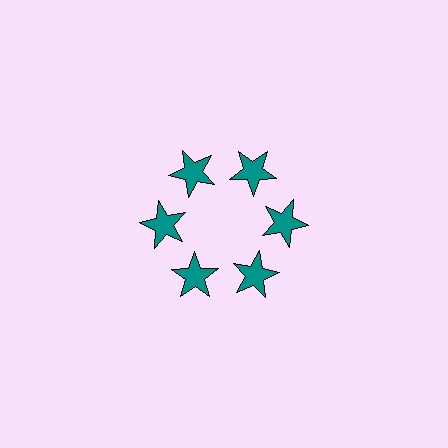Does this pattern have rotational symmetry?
Yes, this pattern has 6-fold rotational symmetry. It looks the same after rotating 60 degrees around the center.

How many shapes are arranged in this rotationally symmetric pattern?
There are 6 shapes, arranged in 6 groups of 1.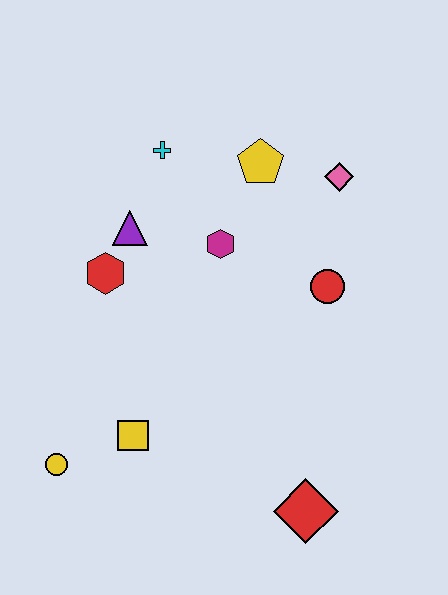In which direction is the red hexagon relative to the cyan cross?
The red hexagon is below the cyan cross.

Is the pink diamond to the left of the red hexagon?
No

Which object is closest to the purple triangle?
The red hexagon is closest to the purple triangle.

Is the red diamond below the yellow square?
Yes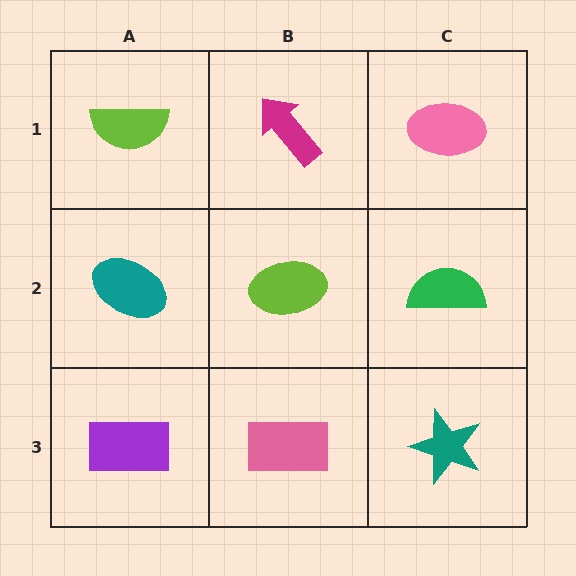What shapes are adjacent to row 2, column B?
A magenta arrow (row 1, column B), a pink rectangle (row 3, column B), a teal ellipse (row 2, column A), a green semicircle (row 2, column C).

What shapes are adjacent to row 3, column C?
A green semicircle (row 2, column C), a pink rectangle (row 3, column B).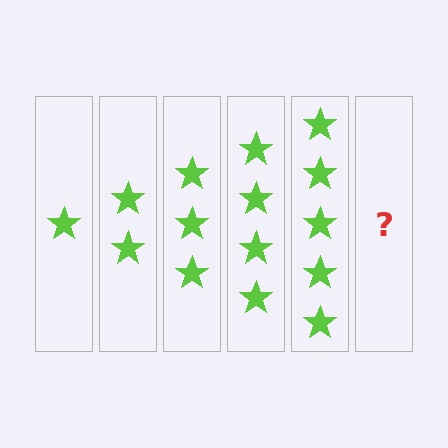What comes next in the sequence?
The next element should be 6 stars.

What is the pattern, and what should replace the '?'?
The pattern is that each step adds one more star. The '?' should be 6 stars.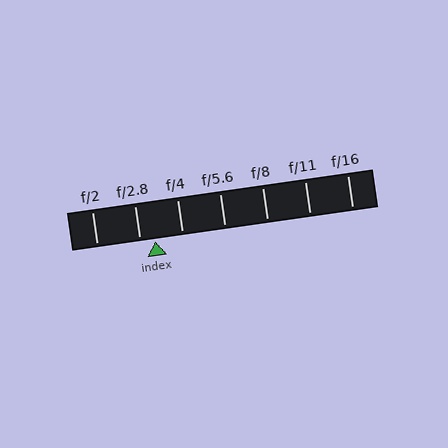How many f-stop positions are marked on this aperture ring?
There are 7 f-stop positions marked.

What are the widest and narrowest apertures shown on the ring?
The widest aperture shown is f/2 and the narrowest is f/16.